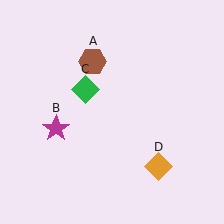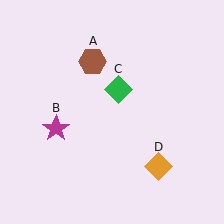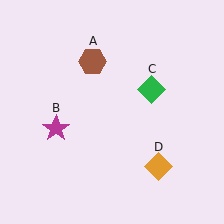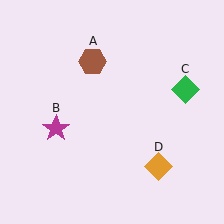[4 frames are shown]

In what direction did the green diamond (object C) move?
The green diamond (object C) moved right.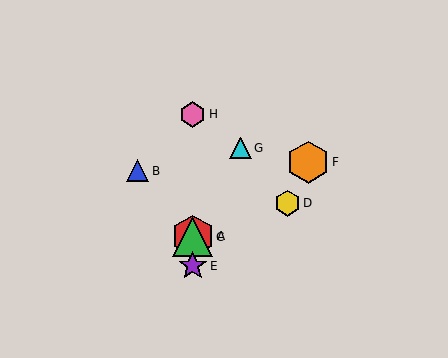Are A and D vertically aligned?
No, A is at x≈193 and D is at x≈287.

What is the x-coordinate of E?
Object E is at x≈193.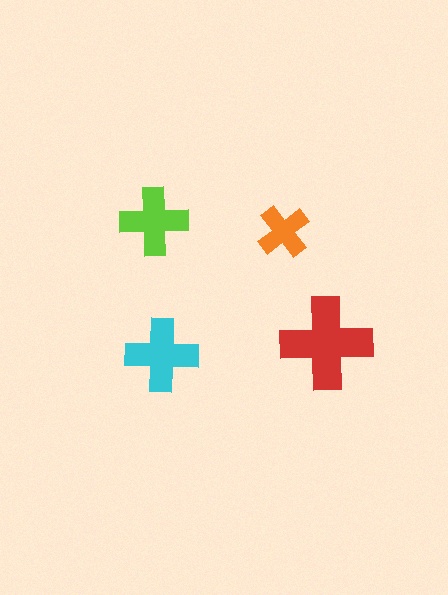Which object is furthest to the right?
The red cross is rightmost.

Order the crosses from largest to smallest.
the red one, the cyan one, the lime one, the orange one.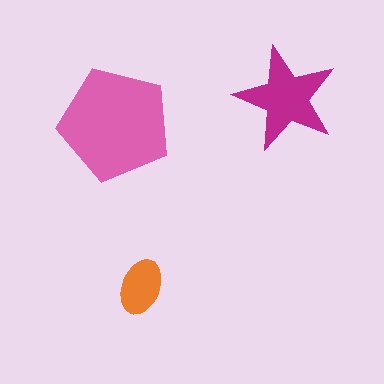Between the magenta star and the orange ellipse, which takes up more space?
The magenta star.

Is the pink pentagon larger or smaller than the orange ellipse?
Larger.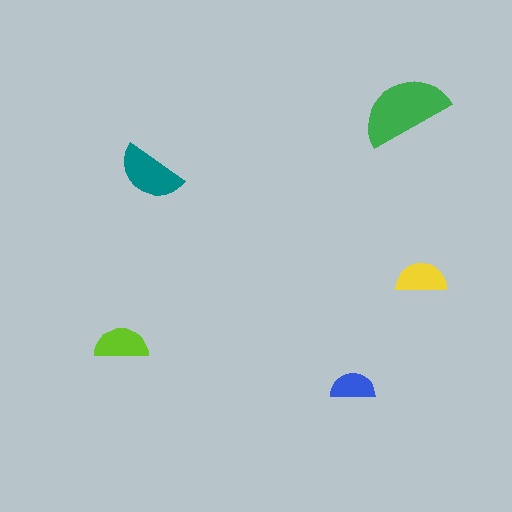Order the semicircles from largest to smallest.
the green one, the teal one, the lime one, the yellow one, the blue one.